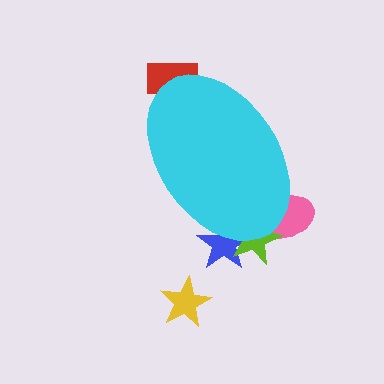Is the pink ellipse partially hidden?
Yes, the pink ellipse is partially hidden behind the cyan ellipse.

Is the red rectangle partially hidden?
Yes, the red rectangle is partially hidden behind the cyan ellipse.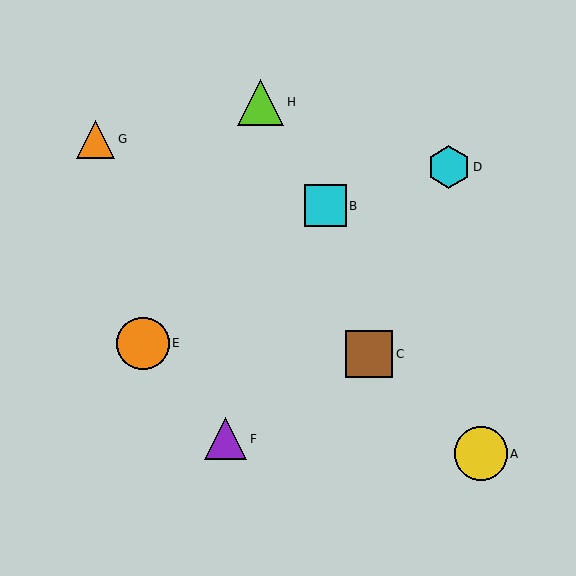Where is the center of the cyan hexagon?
The center of the cyan hexagon is at (449, 167).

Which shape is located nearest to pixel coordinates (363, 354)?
The brown square (labeled C) at (369, 354) is nearest to that location.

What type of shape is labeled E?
Shape E is an orange circle.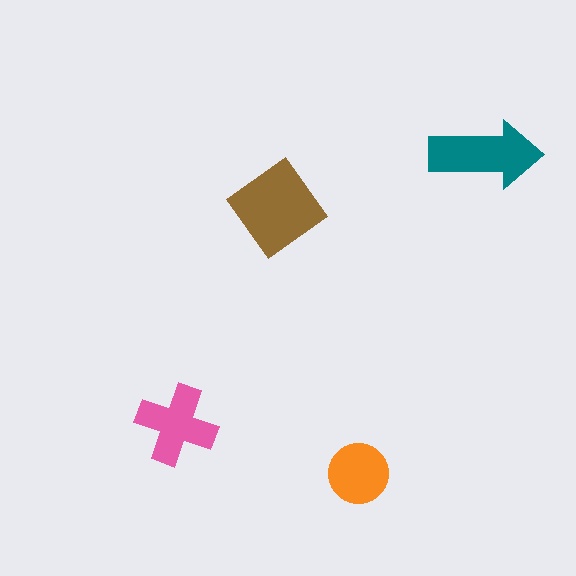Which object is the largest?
The brown diamond.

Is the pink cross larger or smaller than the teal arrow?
Smaller.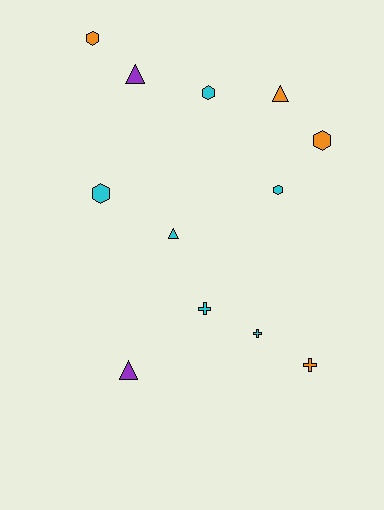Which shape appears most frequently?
Hexagon, with 5 objects.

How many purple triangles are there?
There are 2 purple triangles.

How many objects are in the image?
There are 12 objects.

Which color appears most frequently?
Cyan, with 6 objects.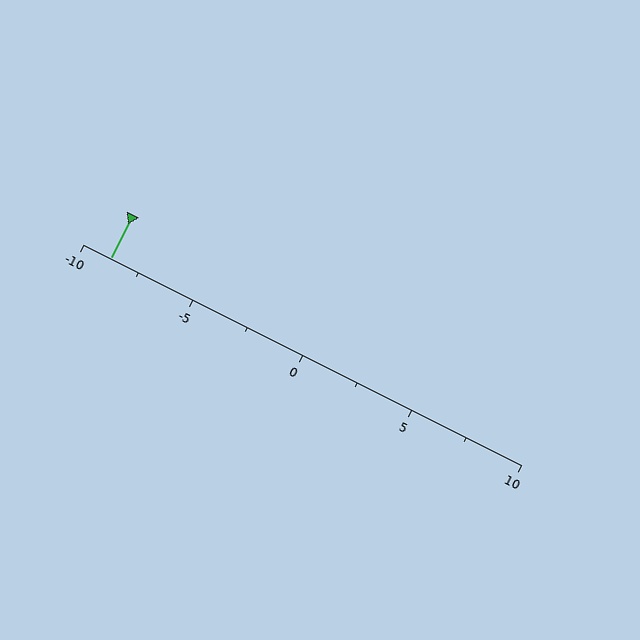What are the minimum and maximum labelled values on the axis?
The axis runs from -10 to 10.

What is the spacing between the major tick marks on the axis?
The major ticks are spaced 5 apart.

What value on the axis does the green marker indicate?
The marker indicates approximately -8.8.